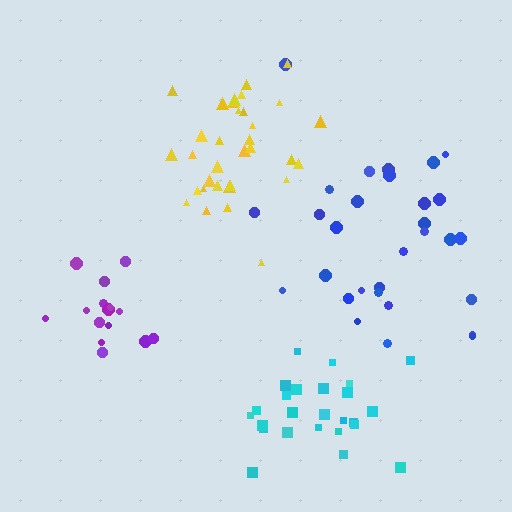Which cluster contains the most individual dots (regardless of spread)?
Yellow (35).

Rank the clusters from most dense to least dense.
yellow, purple, cyan, blue.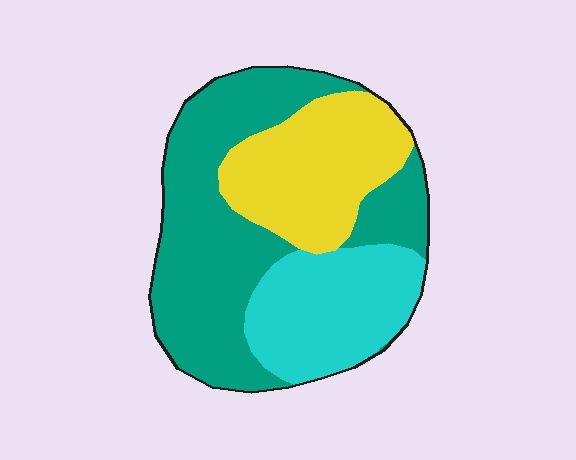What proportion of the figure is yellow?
Yellow covers 27% of the figure.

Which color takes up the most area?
Teal, at roughly 50%.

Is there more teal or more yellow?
Teal.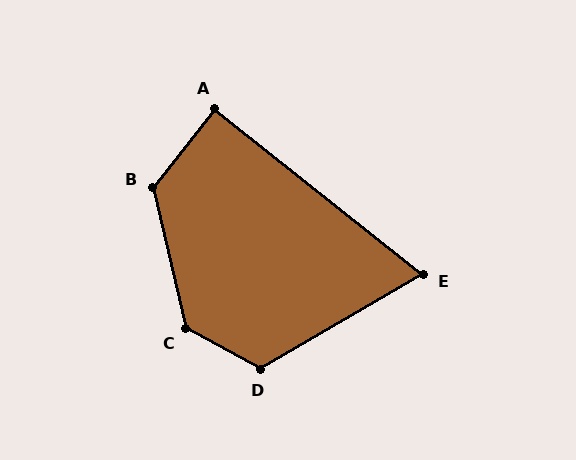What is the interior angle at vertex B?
Approximately 129 degrees (obtuse).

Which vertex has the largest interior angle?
C, at approximately 132 degrees.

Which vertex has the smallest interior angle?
E, at approximately 69 degrees.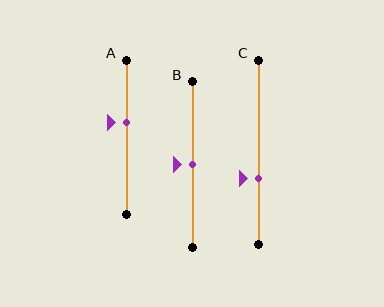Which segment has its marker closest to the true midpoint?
Segment B has its marker closest to the true midpoint.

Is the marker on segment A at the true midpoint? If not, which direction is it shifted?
No, the marker on segment A is shifted upward by about 10% of the segment length.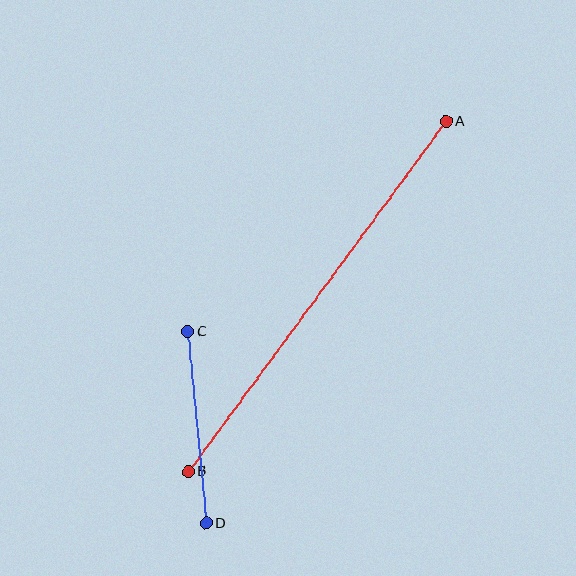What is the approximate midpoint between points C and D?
The midpoint is at approximately (197, 428) pixels.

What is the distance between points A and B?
The distance is approximately 434 pixels.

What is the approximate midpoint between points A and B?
The midpoint is at approximately (317, 297) pixels.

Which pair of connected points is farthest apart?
Points A and B are farthest apart.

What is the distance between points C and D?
The distance is approximately 192 pixels.